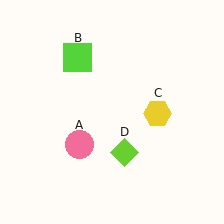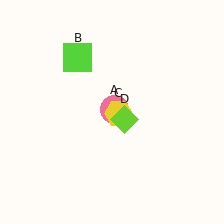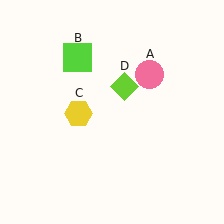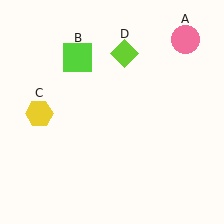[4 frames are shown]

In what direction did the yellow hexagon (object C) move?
The yellow hexagon (object C) moved left.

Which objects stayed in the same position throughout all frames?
Lime square (object B) remained stationary.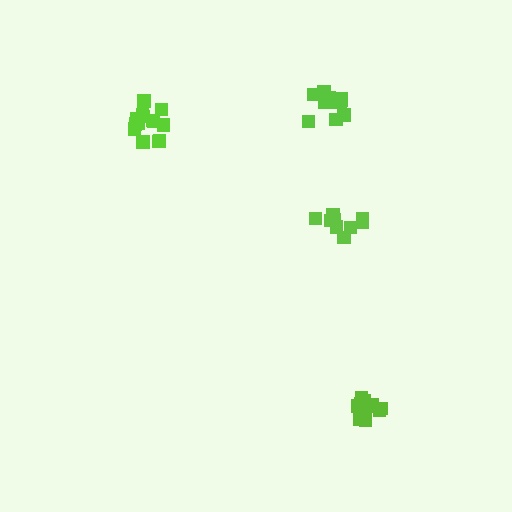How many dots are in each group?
Group 1: 11 dots, Group 2: 14 dots, Group 3: 9 dots, Group 4: 13 dots (47 total).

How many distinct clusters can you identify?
There are 4 distinct clusters.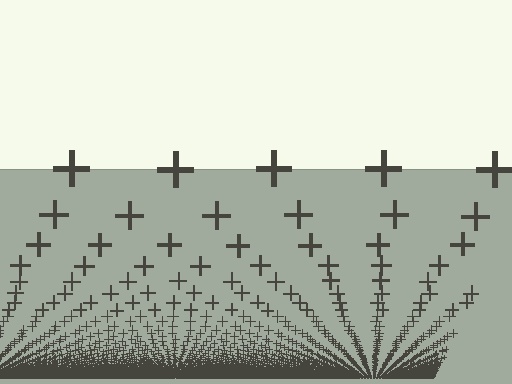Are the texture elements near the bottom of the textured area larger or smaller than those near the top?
Smaller. The gradient is inverted — elements near the bottom are smaller and denser.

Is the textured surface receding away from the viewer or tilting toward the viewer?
The surface appears to tilt toward the viewer. Texture elements get larger and sparser toward the top.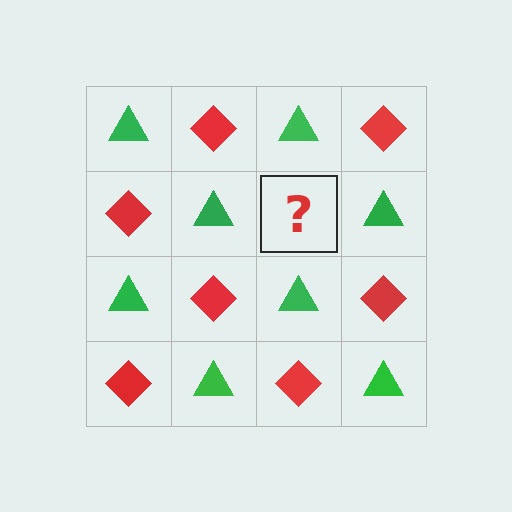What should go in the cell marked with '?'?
The missing cell should contain a red diamond.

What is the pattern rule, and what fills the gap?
The rule is that it alternates green triangle and red diamond in a checkerboard pattern. The gap should be filled with a red diamond.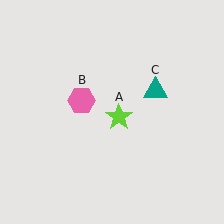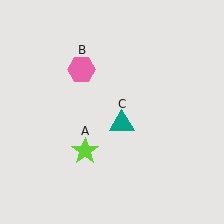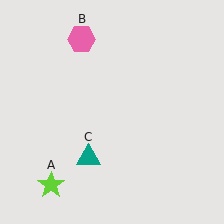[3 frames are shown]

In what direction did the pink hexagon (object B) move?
The pink hexagon (object B) moved up.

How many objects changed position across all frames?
3 objects changed position: lime star (object A), pink hexagon (object B), teal triangle (object C).